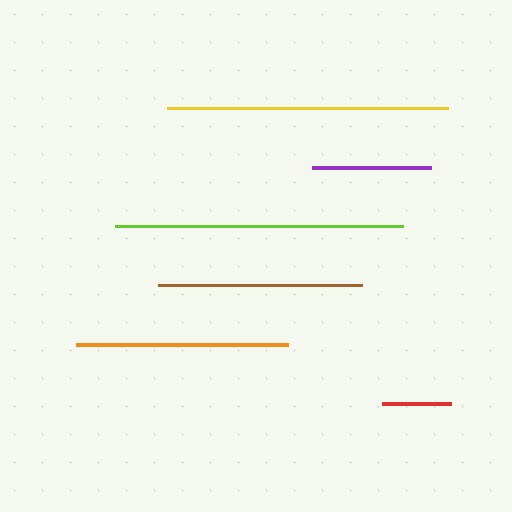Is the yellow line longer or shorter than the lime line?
The lime line is longer than the yellow line.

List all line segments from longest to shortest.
From longest to shortest: lime, yellow, orange, brown, purple, red.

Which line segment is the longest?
The lime line is the longest at approximately 288 pixels.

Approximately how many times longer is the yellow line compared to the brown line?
The yellow line is approximately 1.4 times the length of the brown line.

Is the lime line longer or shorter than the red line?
The lime line is longer than the red line.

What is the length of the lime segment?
The lime segment is approximately 288 pixels long.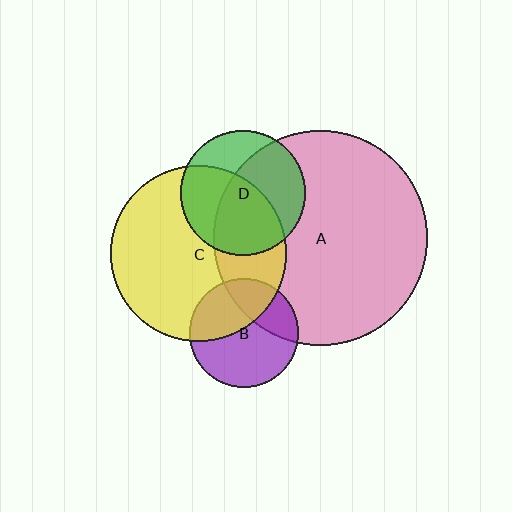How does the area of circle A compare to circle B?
Approximately 3.9 times.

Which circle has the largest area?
Circle A (pink).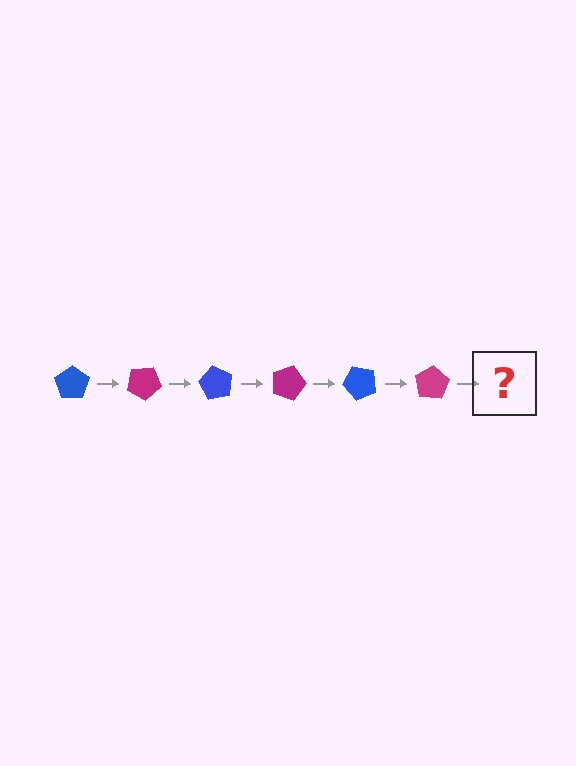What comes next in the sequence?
The next element should be a blue pentagon, rotated 180 degrees from the start.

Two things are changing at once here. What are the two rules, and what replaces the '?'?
The two rules are that it rotates 30 degrees each step and the color cycles through blue and magenta. The '?' should be a blue pentagon, rotated 180 degrees from the start.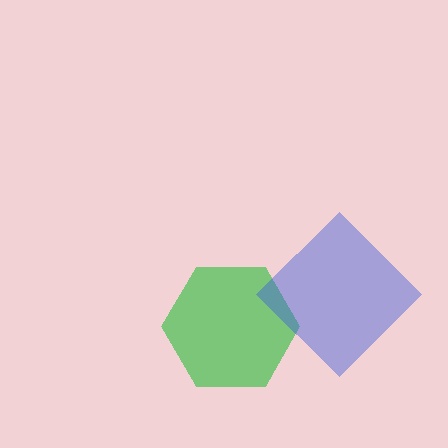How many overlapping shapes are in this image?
There are 2 overlapping shapes in the image.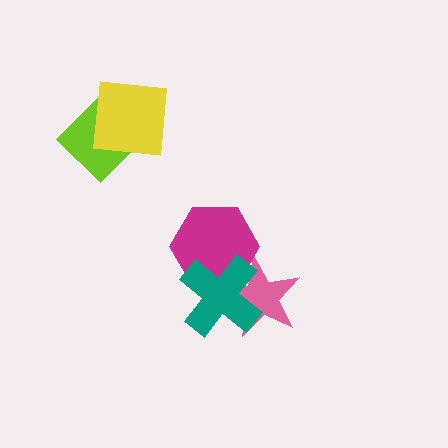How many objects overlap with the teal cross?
2 objects overlap with the teal cross.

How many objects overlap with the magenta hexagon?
2 objects overlap with the magenta hexagon.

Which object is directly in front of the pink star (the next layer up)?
The magenta hexagon is directly in front of the pink star.